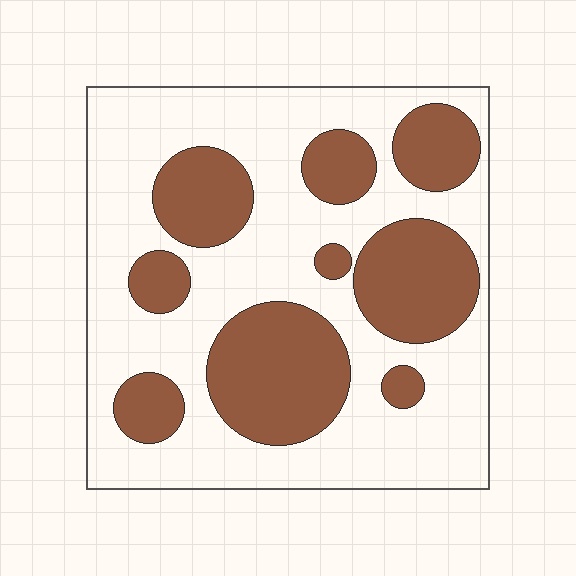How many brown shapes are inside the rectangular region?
9.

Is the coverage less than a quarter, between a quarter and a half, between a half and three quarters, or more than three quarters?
Between a quarter and a half.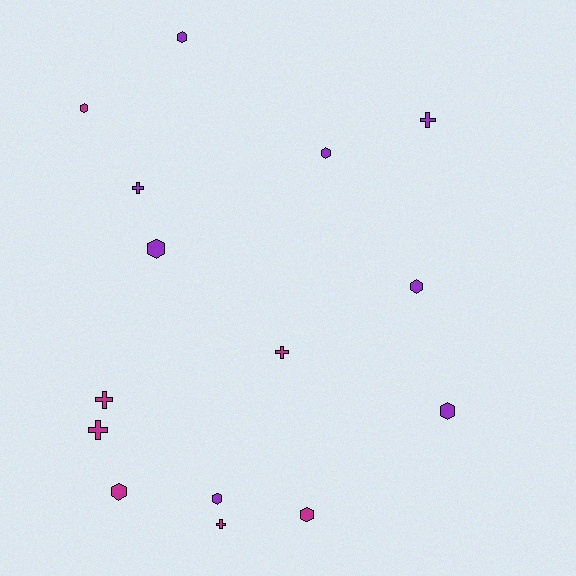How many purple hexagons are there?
There are 6 purple hexagons.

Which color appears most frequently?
Purple, with 8 objects.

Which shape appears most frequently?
Hexagon, with 9 objects.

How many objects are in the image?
There are 15 objects.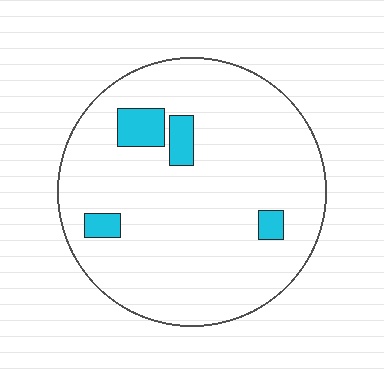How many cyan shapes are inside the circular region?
4.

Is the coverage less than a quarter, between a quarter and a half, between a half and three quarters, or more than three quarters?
Less than a quarter.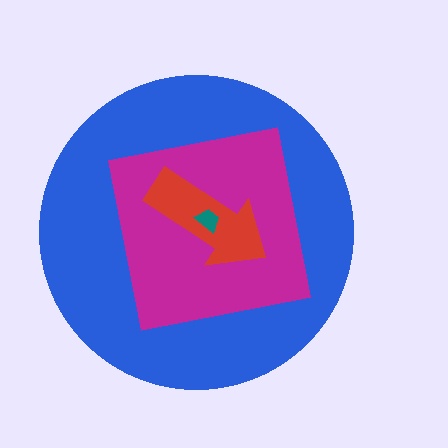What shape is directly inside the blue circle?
The magenta square.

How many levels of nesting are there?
4.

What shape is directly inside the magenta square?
The red arrow.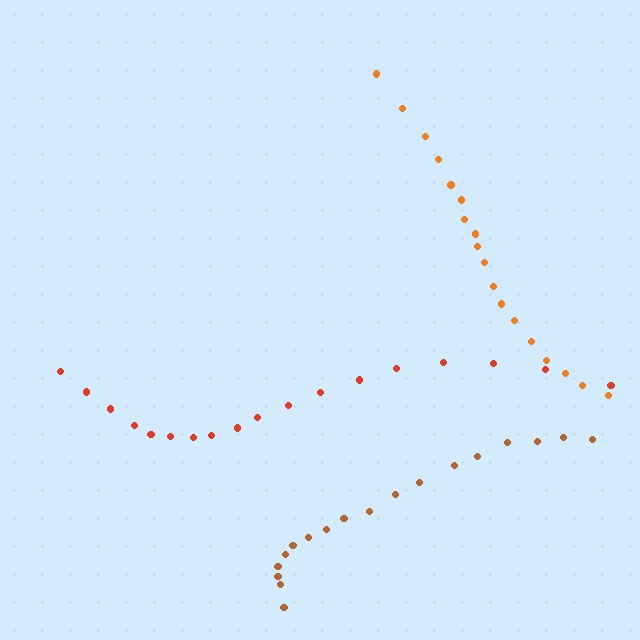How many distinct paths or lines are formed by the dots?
There are 3 distinct paths.